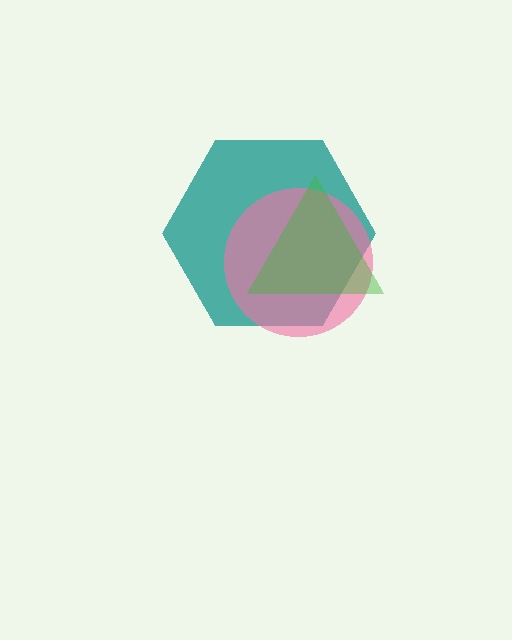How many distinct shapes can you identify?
There are 3 distinct shapes: a teal hexagon, a pink circle, a green triangle.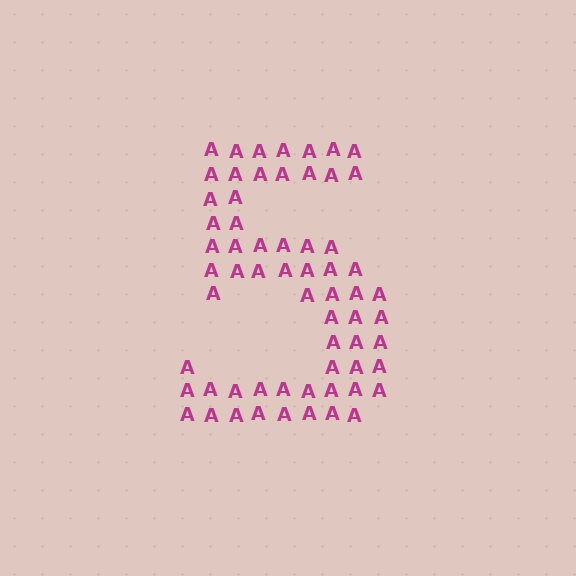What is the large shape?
The large shape is the digit 5.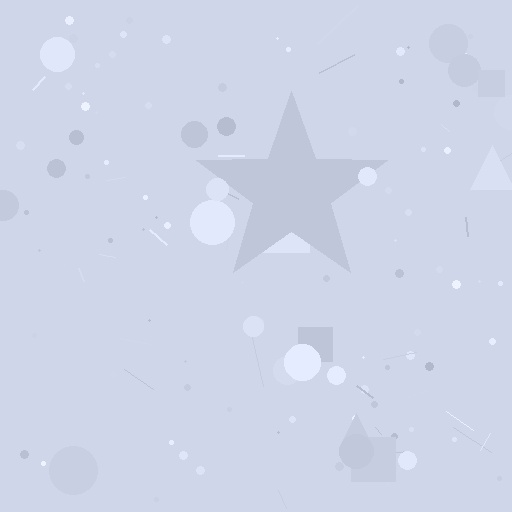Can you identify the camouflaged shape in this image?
The camouflaged shape is a star.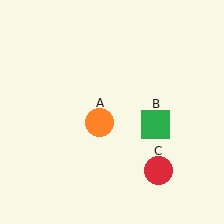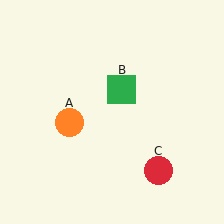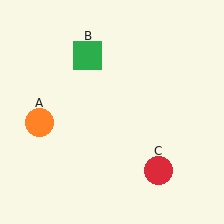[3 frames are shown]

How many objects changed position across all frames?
2 objects changed position: orange circle (object A), green square (object B).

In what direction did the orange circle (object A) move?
The orange circle (object A) moved left.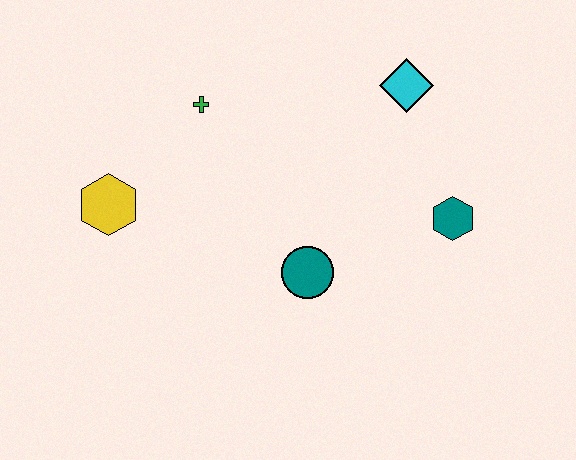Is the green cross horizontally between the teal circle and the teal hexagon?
No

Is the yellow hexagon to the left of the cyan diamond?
Yes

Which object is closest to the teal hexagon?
The cyan diamond is closest to the teal hexagon.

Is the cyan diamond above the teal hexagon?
Yes